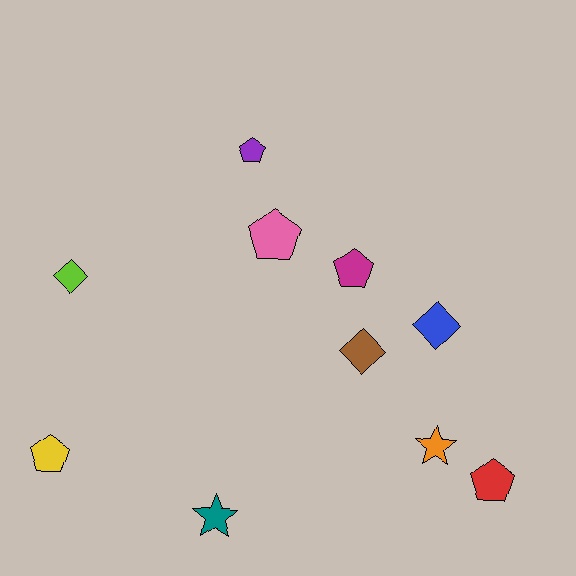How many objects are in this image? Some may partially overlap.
There are 10 objects.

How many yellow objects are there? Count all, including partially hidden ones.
There is 1 yellow object.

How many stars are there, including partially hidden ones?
There are 2 stars.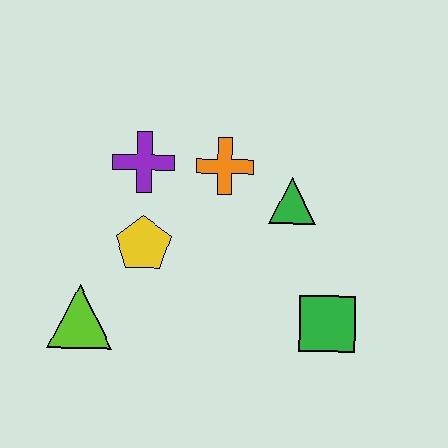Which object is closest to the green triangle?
The orange cross is closest to the green triangle.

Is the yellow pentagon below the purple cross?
Yes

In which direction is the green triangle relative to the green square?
The green triangle is above the green square.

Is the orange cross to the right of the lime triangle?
Yes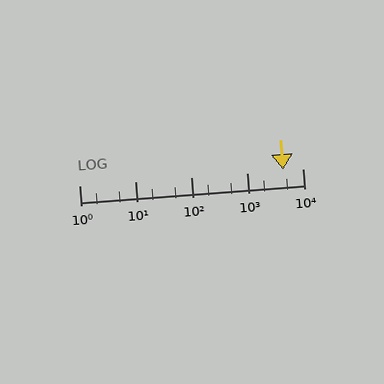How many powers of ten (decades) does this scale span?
The scale spans 4 decades, from 1 to 10000.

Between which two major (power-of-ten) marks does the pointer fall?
The pointer is between 1000 and 10000.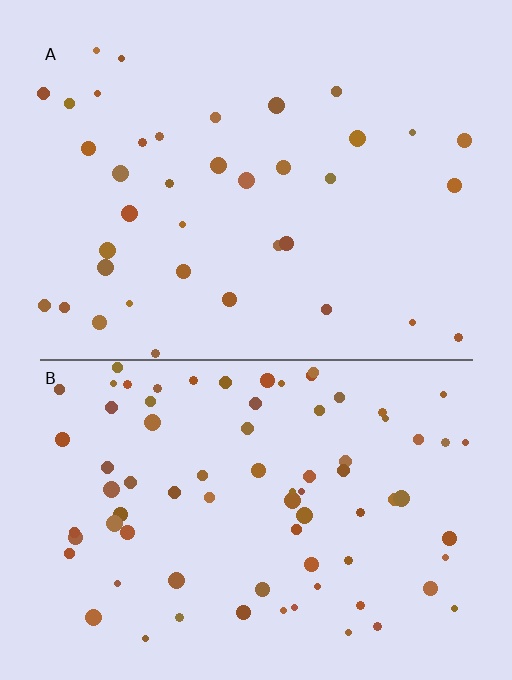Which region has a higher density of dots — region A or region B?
B (the bottom).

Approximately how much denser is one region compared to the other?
Approximately 2.1× — region B over region A.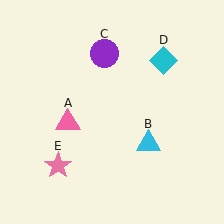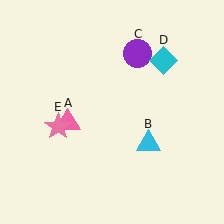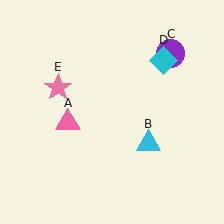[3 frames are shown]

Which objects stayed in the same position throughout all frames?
Pink triangle (object A) and cyan triangle (object B) and cyan diamond (object D) remained stationary.